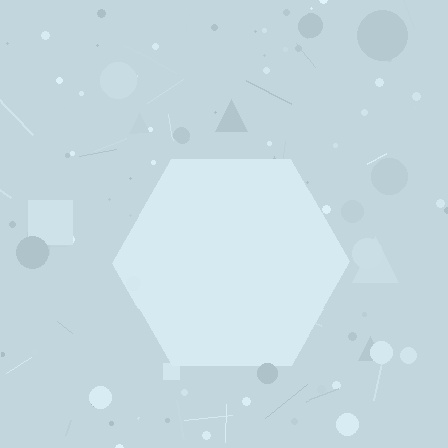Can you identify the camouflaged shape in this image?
The camouflaged shape is a hexagon.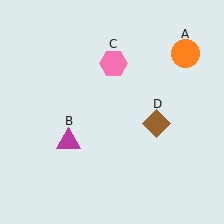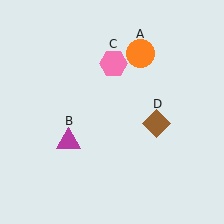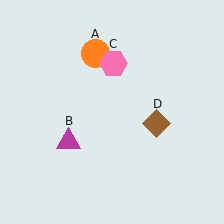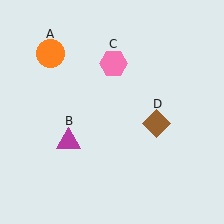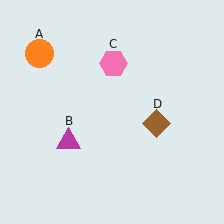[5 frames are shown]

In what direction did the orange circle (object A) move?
The orange circle (object A) moved left.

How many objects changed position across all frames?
1 object changed position: orange circle (object A).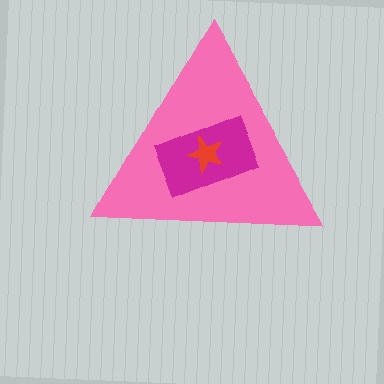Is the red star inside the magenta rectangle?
Yes.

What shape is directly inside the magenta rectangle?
The red star.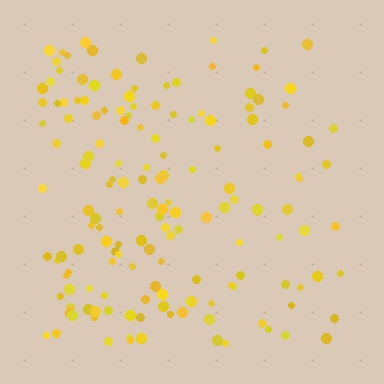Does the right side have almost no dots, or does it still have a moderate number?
Still a moderate number, just noticeably fewer than the left.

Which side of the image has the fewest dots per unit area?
The right.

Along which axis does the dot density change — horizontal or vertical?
Horizontal.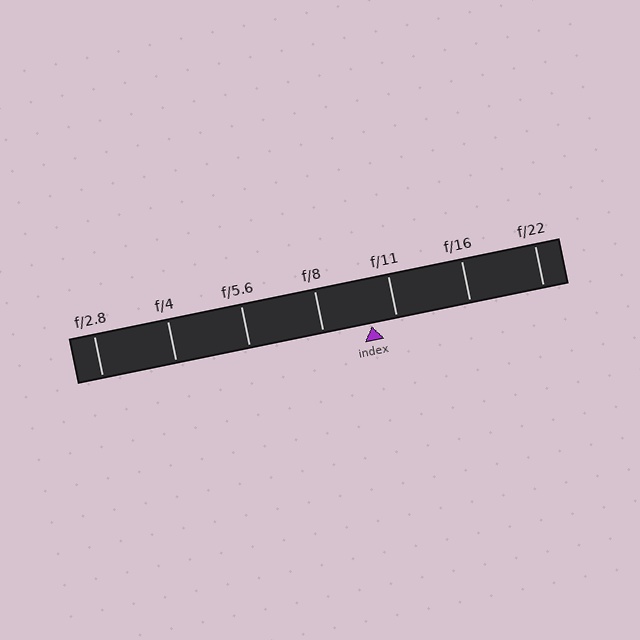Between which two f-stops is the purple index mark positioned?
The index mark is between f/8 and f/11.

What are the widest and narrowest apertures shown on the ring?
The widest aperture shown is f/2.8 and the narrowest is f/22.